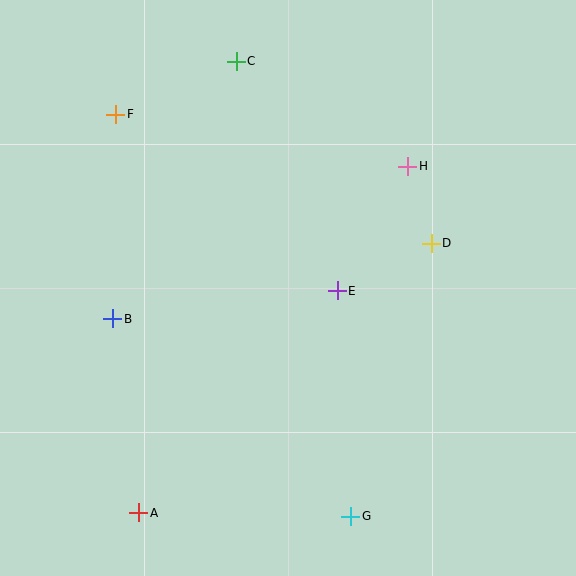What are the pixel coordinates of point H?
Point H is at (408, 166).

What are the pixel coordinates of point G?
Point G is at (351, 516).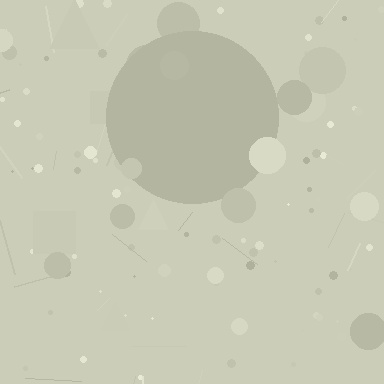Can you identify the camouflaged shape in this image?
The camouflaged shape is a circle.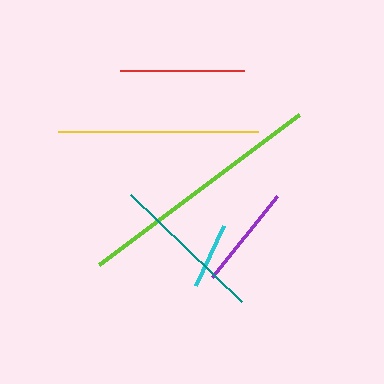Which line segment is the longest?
The lime line is the longest at approximately 250 pixels.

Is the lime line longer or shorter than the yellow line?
The lime line is longer than the yellow line.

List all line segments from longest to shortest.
From longest to shortest: lime, yellow, teal, red, purple, cyan.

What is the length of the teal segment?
The teal segment is approximately 154 pixels long.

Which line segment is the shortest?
The cyan line is the shortest at approximately 67 pixels.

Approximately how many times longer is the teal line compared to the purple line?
The teal line is approximately 1.5 times the length of the purple line.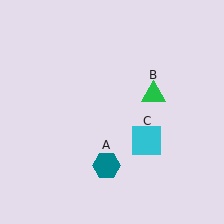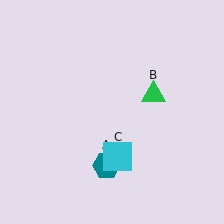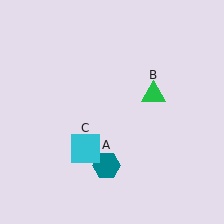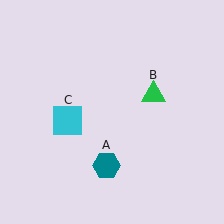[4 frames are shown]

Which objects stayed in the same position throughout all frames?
Teal hexagon (object A) and green triangle (object B) remained stationary.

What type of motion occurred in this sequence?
The cyan square (object C) rotated clockwise around the center of the scene.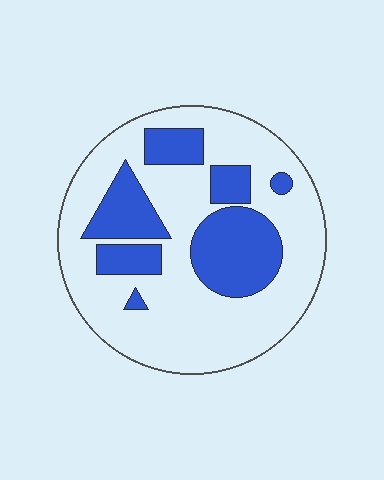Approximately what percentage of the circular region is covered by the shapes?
Approximately 30%.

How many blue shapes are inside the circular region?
7.